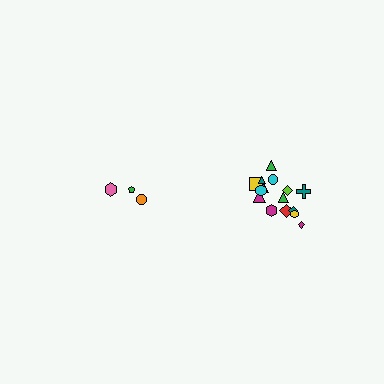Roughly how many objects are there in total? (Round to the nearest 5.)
Roughly 20 objects in total.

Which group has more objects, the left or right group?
The right group.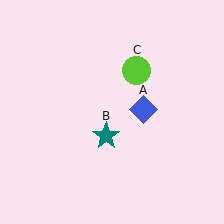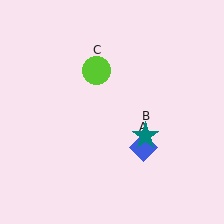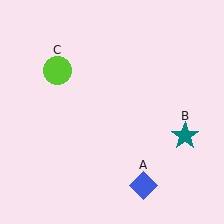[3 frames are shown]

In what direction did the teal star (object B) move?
The teal star (object B) moved right.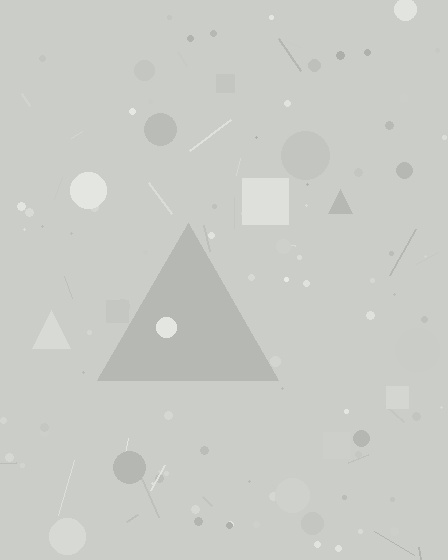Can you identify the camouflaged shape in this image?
The camouflaged shape is a triangle.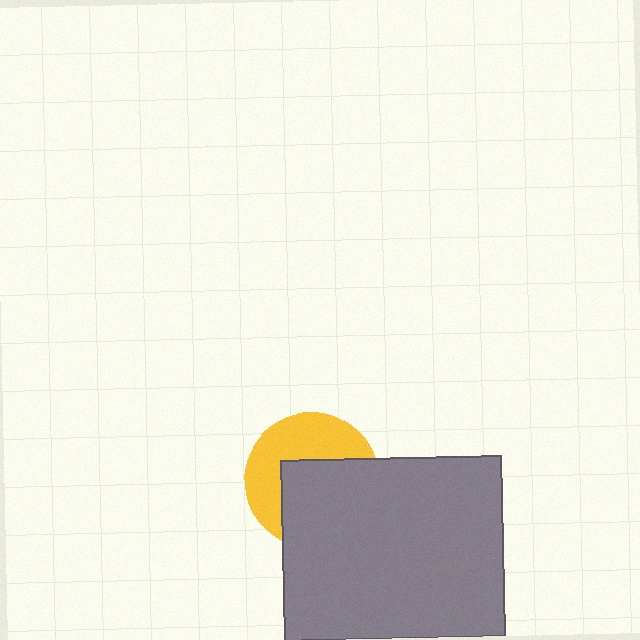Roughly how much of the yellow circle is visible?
About half of it is visible (roughly 47%).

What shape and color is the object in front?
The object in front is a gray rectangle.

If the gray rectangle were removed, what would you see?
You would see the complete yellow circle.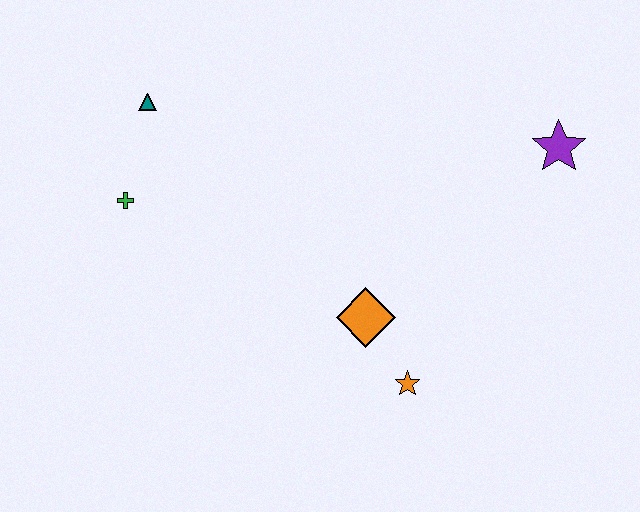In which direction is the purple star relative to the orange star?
The purple star is above the orange star.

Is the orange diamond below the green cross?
Yes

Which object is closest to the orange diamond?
The orange star is closest to the orange diamond.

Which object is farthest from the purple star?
The green cross is farthest from the purple star.